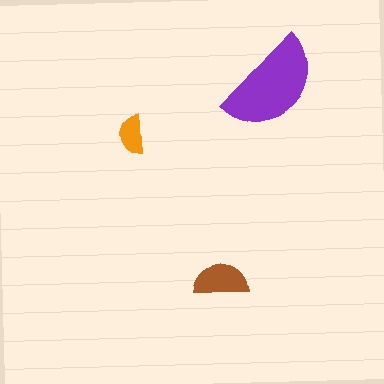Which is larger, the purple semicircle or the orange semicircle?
The purple one.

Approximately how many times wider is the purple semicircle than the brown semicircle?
About 2 times wider.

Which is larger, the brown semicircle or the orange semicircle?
The brown one.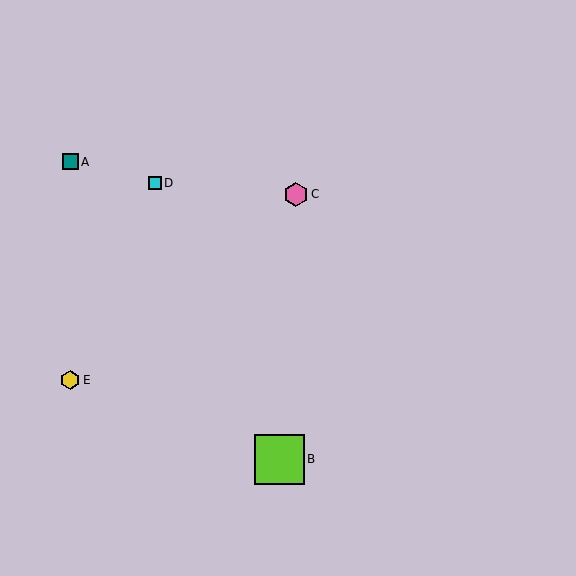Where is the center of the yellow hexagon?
The center of the yellow hexagon is at (70, 380).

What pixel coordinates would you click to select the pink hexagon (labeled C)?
Click at (296, 194) to select the pink hexagon C.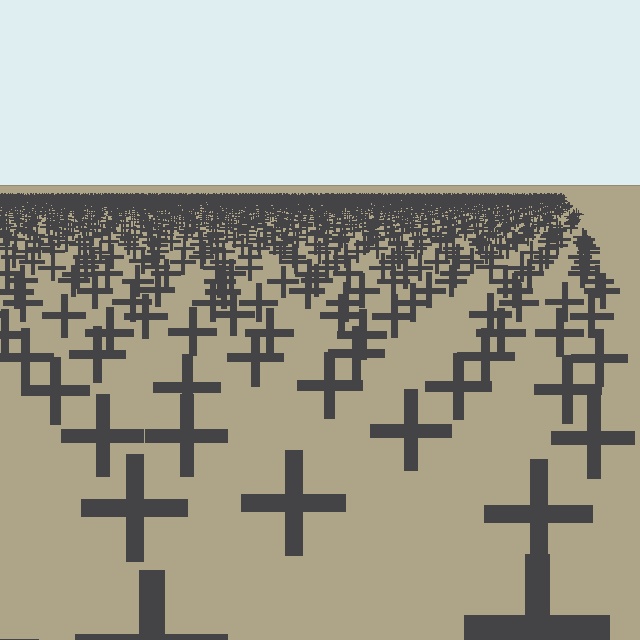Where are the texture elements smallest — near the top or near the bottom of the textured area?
Near the top.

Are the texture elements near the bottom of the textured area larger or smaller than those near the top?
Larger. Near the bottom, elements are closer to the viewer and appear at a bigger on-screen size.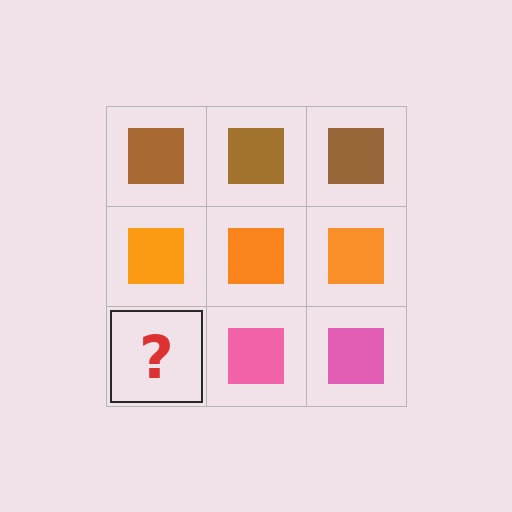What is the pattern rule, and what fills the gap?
The rule is that each row has a consistent color. The gap should be filled with a pink square.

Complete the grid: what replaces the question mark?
The question mark should be replaced with a pink square.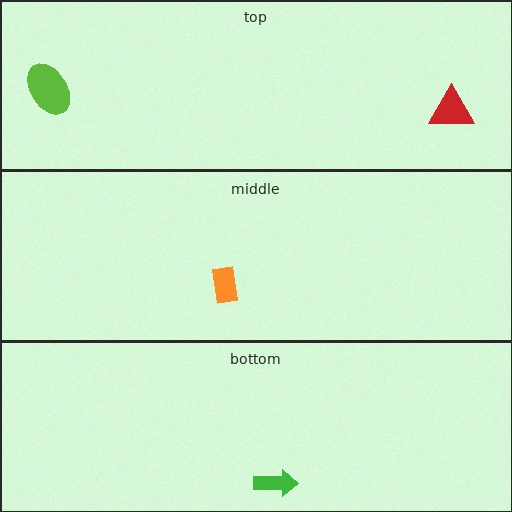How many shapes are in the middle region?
1.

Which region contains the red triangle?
The top region.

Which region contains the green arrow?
The bottom region.